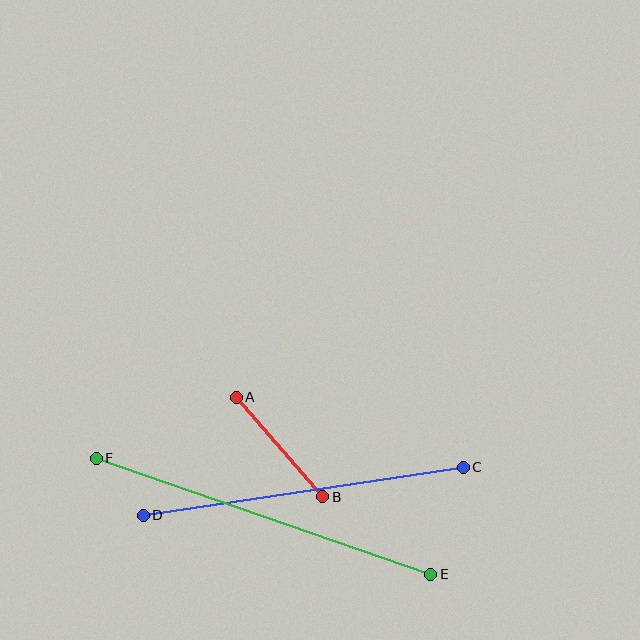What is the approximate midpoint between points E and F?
The midpoint is at approximately (264, 516) pixels.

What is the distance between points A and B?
The distance is approximately 132 pixels.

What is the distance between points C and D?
The distance is approximately 324 pixels.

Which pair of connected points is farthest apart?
Points E and F are farthest apart.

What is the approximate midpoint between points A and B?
The midpoint is at approximately (280, 447) pixels.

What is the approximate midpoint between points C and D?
The midpoint is at approximately (303, 491) pixels.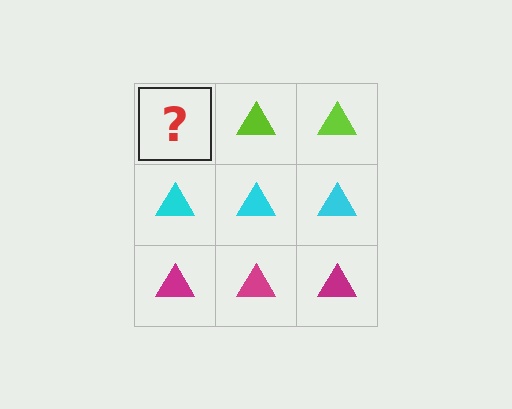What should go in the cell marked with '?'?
The missing cell should contain a lime triangle.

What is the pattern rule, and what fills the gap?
The rule is that each row has a consistent color. The gap should be filled with a lime triangle.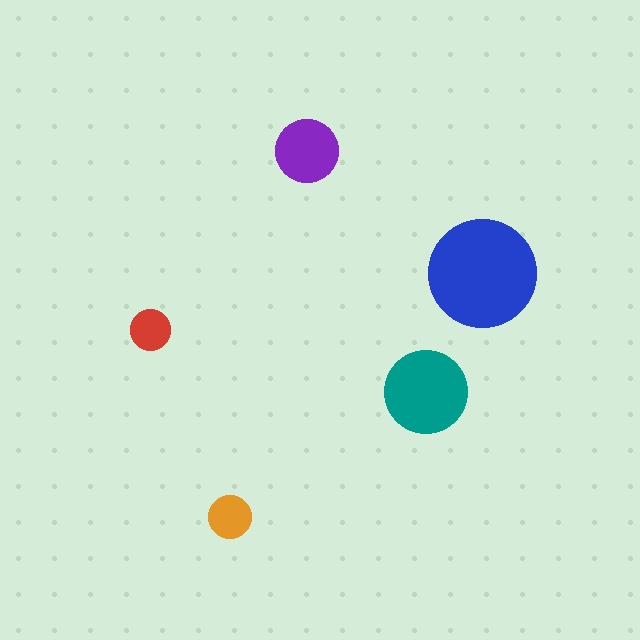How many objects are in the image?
There are 5 objects in the image.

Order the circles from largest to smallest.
the blue one, the teal one, the purple one, the orange one, the red one.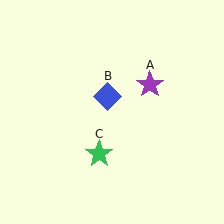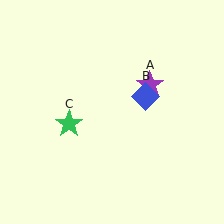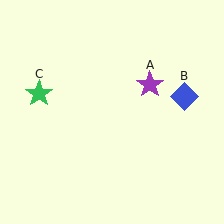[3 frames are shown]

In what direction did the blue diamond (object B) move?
The blue diamond (object B) moved right.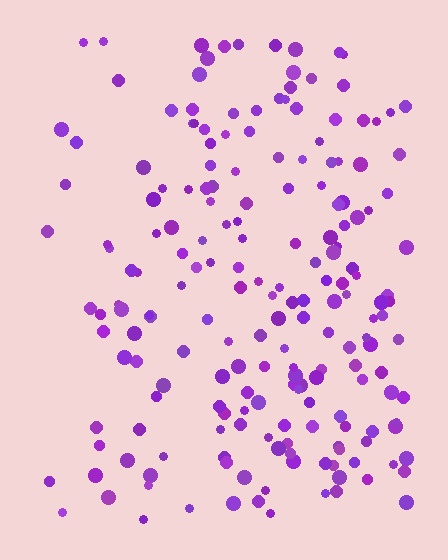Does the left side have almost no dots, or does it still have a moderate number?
Still a moderate number, just noticeably fewer than the right.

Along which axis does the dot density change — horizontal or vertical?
Horizontal.